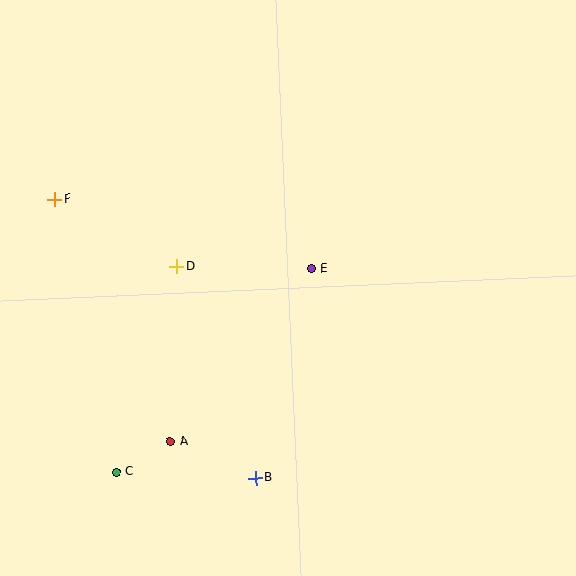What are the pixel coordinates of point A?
Point A is at (170, 442).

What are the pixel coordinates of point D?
Point D is at (177, 266).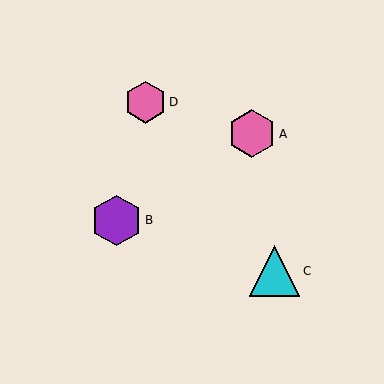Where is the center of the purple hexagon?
The center of the purple hexagon is at (117, 220).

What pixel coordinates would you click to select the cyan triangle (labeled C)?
Click at (274, 271) to select the cyan triangle C.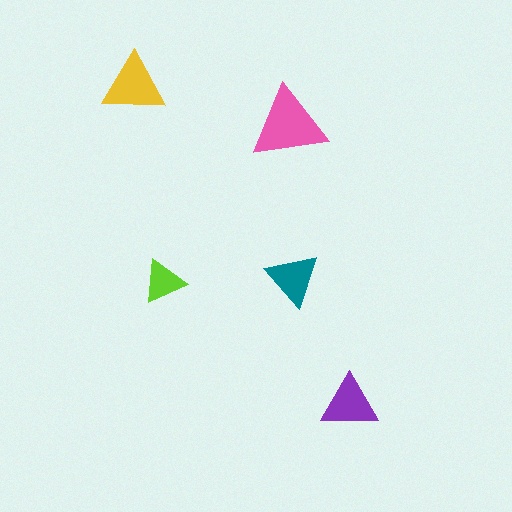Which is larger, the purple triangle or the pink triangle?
The pink one.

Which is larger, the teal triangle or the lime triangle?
The teal one.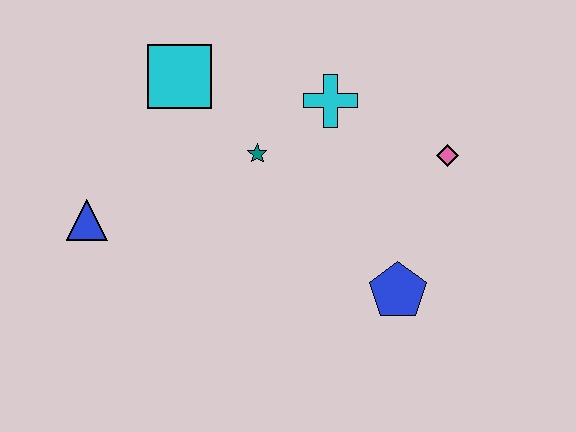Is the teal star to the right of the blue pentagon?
No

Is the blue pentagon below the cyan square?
Yes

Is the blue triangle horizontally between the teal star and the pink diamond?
No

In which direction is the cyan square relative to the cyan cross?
The cyan square is to the left of the cyan cross.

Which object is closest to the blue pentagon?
The pink diamond is closest to the blue pentagon.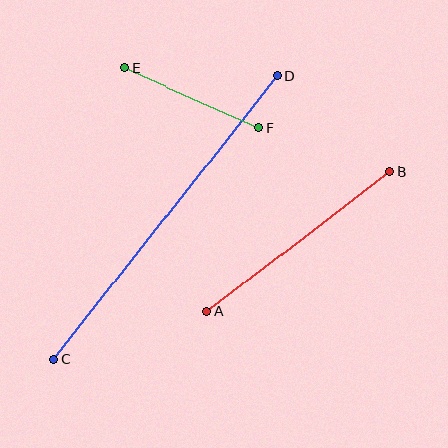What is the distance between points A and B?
The distance is approximately 230 pixels.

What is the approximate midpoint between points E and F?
The midpoint is at approximately (192, 98) pixels.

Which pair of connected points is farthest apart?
Points C and D are farthest apart.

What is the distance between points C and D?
The distance is approximately 361 pixels.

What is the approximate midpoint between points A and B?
The midpoint is at approximately (299, 241) pixels.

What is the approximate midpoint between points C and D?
The midpoint is at approximately (166, 217) pixels.